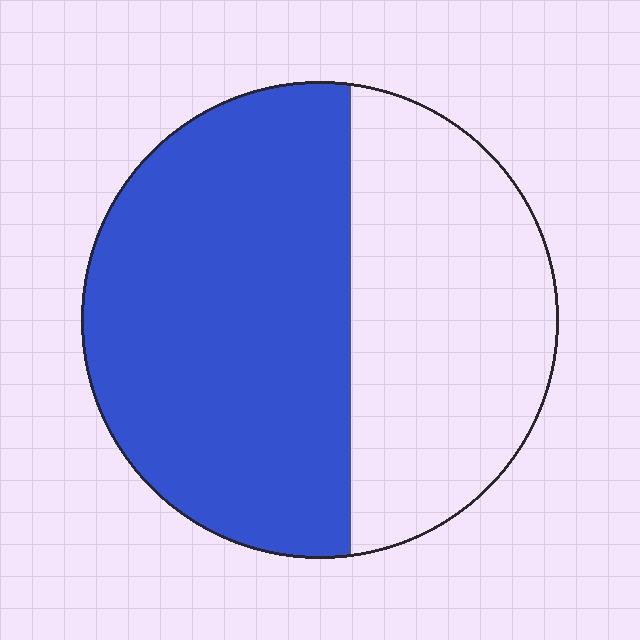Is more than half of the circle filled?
Yes.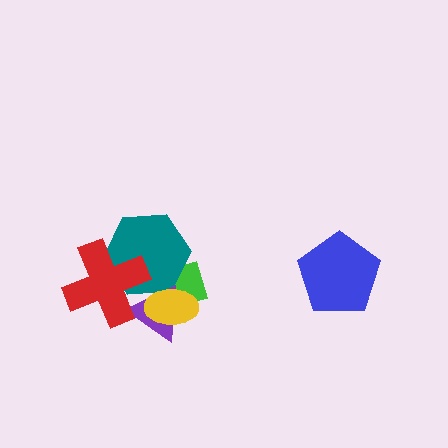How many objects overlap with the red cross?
2 objects overlap with the red cross.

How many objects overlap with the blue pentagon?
0 objects overlap with the blue pentagon.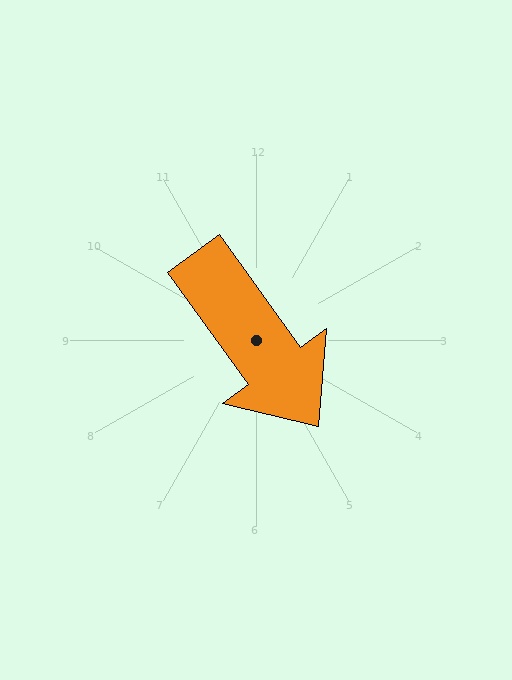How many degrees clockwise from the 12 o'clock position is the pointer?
Approximately 144 degrees.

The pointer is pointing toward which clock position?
Roughly 5 o'clock.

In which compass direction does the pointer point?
Southeast.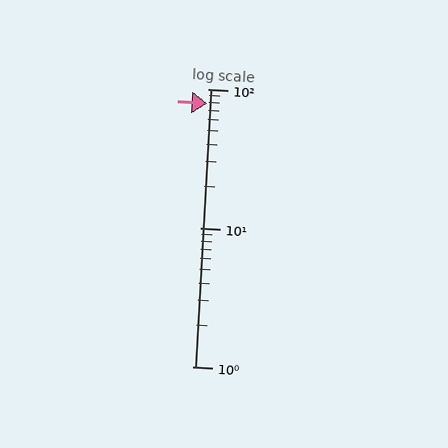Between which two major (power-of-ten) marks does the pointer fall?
The pointer is between 10 and 100.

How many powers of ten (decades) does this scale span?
The scale spans 2 decades, from 1 to 100.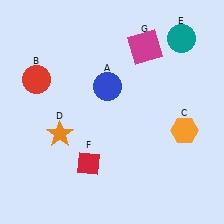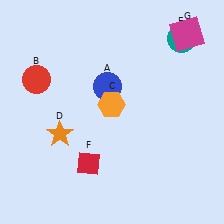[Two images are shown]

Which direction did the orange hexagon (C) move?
The orange hexagon (C) moved left.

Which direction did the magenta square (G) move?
The magenta square (G) moved right.